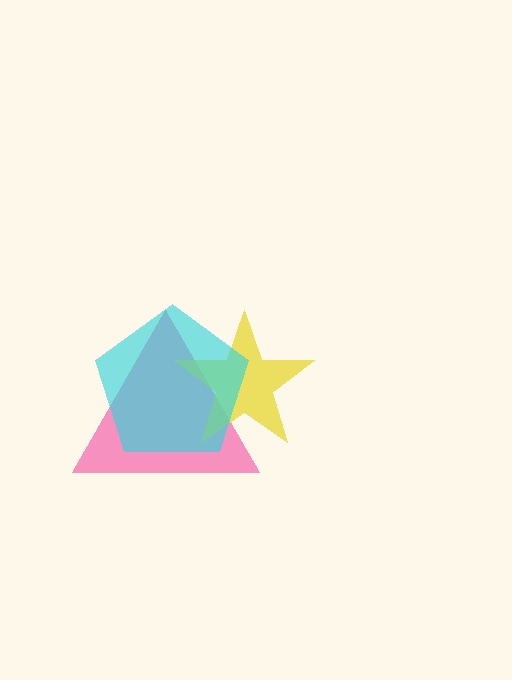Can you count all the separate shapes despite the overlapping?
Yes, there are 3 separate shapes.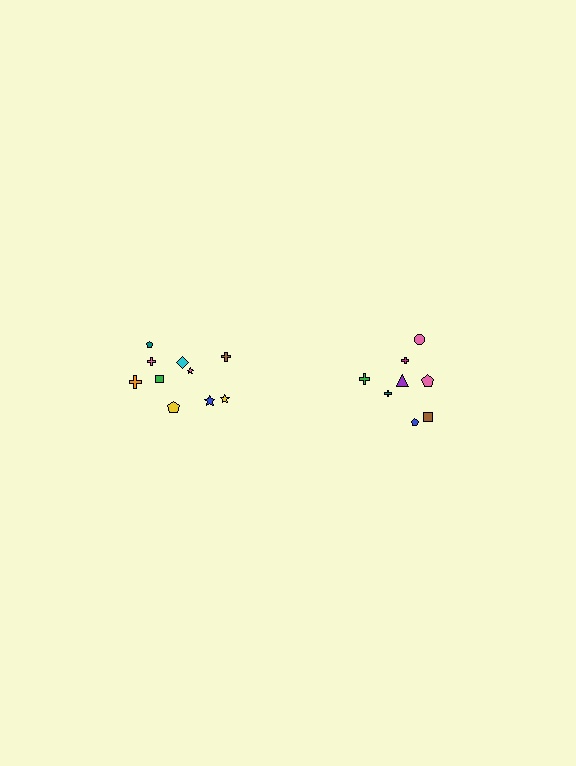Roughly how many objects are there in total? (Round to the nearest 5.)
Roughly 20 objects in total.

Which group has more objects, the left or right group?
The left group.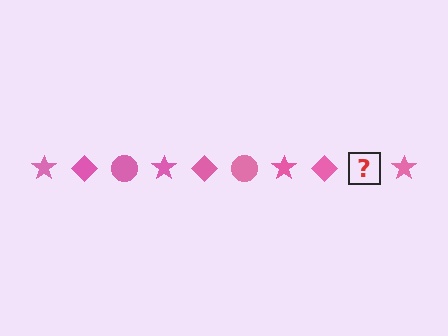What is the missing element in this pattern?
The missing element is a pink circle.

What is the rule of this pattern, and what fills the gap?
The rule is that the pattern cycles through star, diamond, circle shapes in pink. The gap should be filled with a pink circle.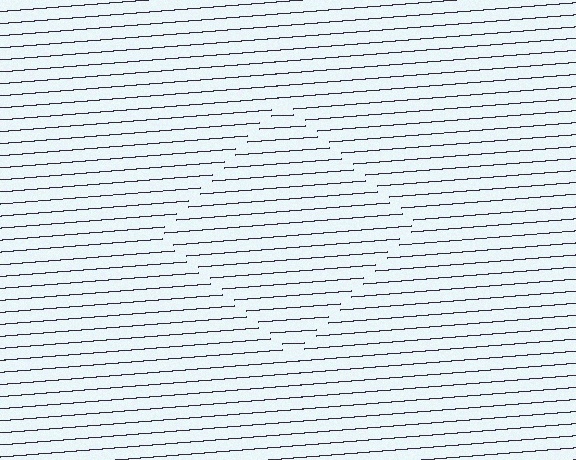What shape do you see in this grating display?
An illusory square. The interior of the shape contains the same grating, shifted by half a period — the contour is defined by the phase discontinuity where line-ends from the inner and outer gratings abut.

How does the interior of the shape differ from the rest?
The interior of the shape contains the same grating, shifted by half a period — the contour is defined by the phase discontinuity where line-ends from the inner and outer gratings abut.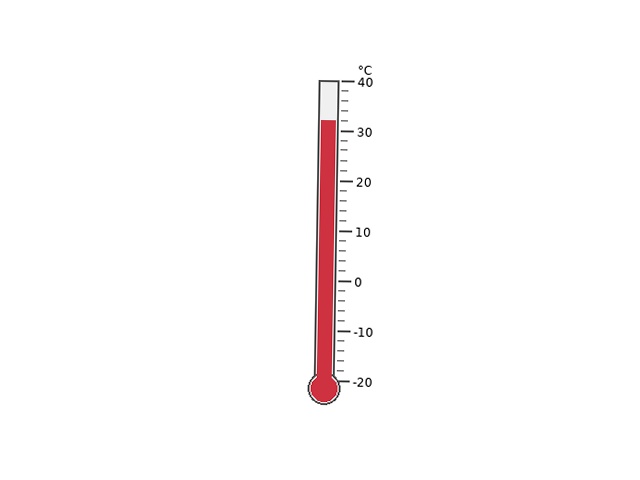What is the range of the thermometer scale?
The thermometer scale ranges from -20°C to 40°C.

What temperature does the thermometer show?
The thermometer shows approximately 32°C.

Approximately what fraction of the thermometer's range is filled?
The thermometer is filled to approximately 85% of its range.